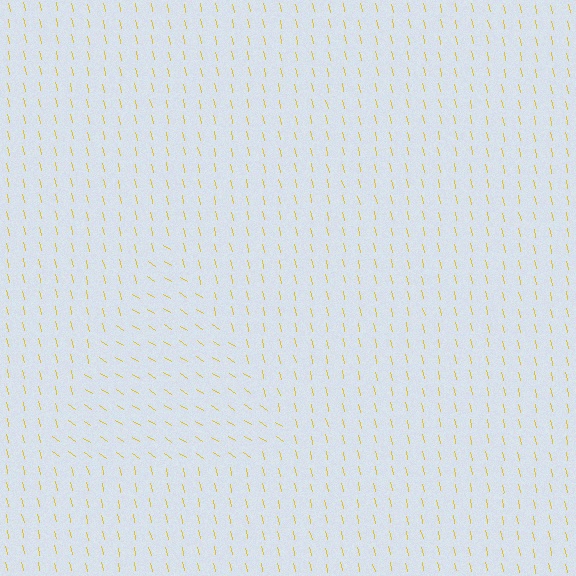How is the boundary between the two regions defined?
The boundary is defined purely by a change in line orientation (approximately 45 degrees difference). All lines are the same color and thickness.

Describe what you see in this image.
The image is filled with small yellow line segments. A triangle region in the image has lines oriented differently from the surrounding lines, creating a visible texture boundary.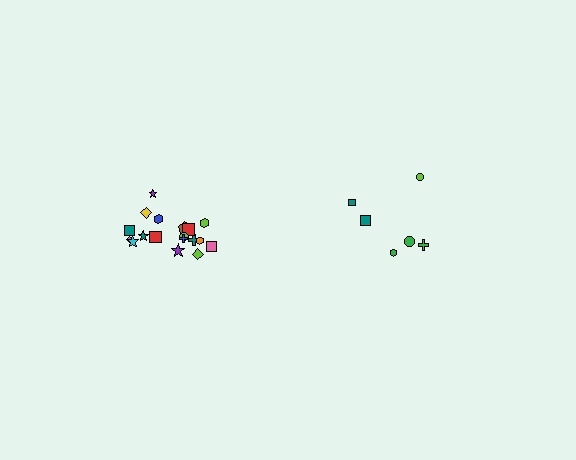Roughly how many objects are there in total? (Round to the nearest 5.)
Roughly 25 objects in total.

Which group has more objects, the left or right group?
The left group.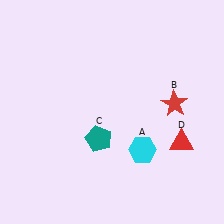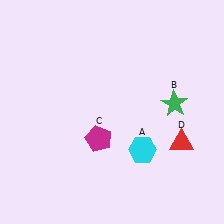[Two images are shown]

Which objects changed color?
B changed from red to green. C changed from teal to magenta.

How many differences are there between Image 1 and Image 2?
There are 2 differences between the two images.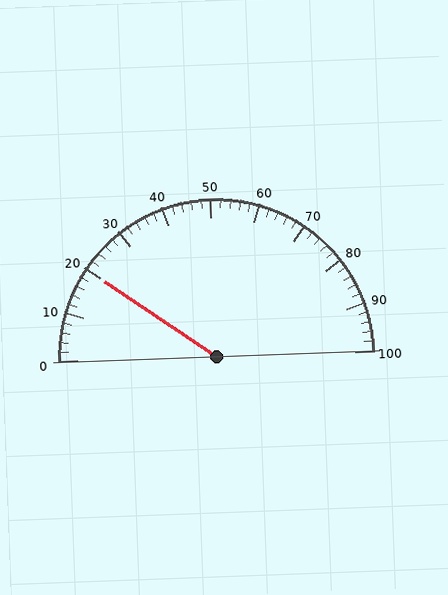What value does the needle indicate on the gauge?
The needle indicates approximately 20.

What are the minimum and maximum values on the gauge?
The gauge ranges from 0 to 100.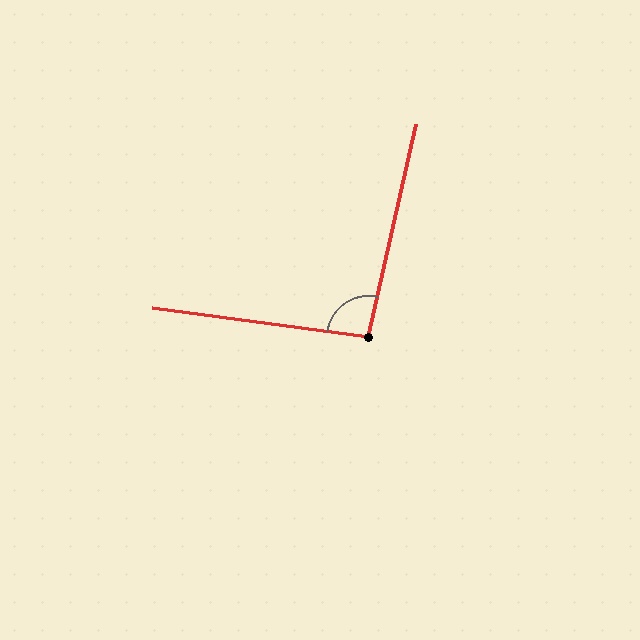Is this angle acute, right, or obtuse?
It is approximately a right angle.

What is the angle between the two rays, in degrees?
Approximately 95 degrees.